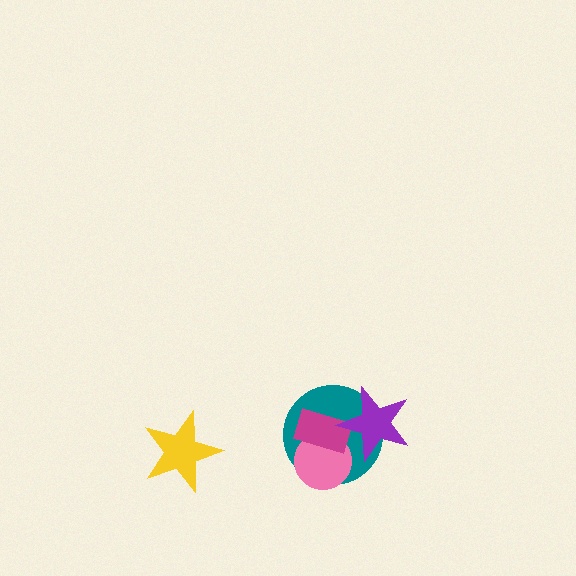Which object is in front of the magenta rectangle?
The purple star is in front of the magenta rectangle.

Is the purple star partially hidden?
No, no other shape covers it.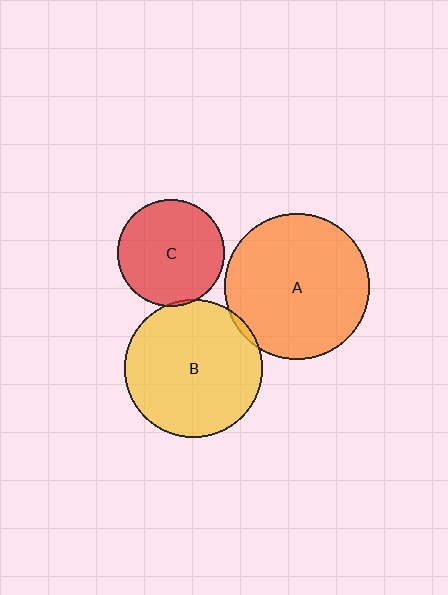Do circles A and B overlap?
Yes.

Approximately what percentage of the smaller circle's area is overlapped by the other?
Approximately 5%.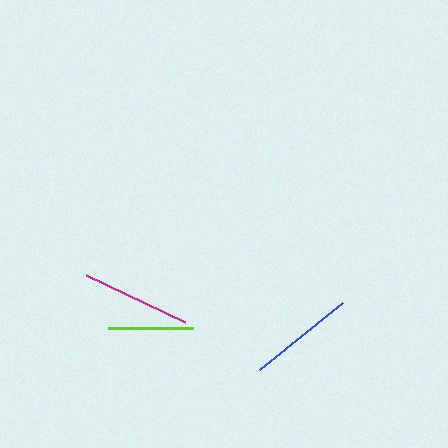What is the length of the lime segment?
The lime segment is approximately 85 pixels long.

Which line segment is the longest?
The magenta line is the longest at approximately 109 pixels.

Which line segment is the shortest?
The lime line is the shortest at approximately 85 pixels.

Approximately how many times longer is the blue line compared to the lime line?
The blue line is approximately 1.3 times the length of the lime line.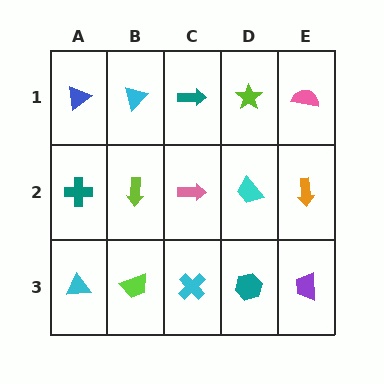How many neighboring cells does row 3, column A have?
2.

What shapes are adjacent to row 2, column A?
A blue triangle (row 1, column A), a cyan triangle (row 3, column A), a lime arrow (row 2, column B).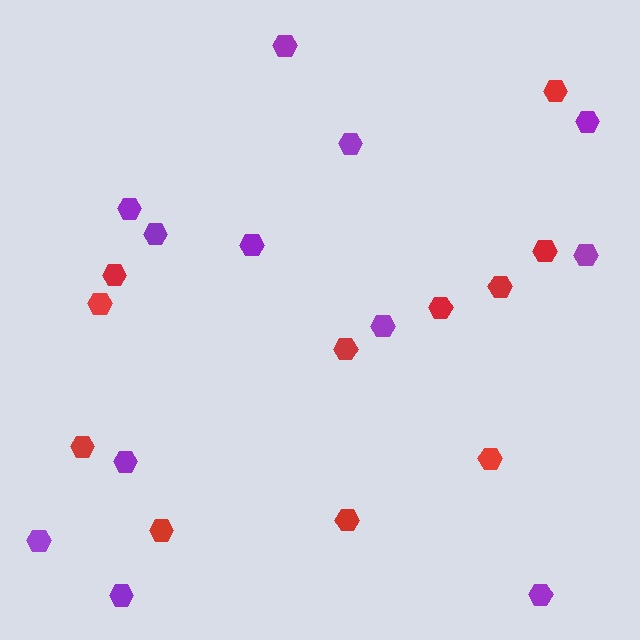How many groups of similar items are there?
There are 2 groups: one group of red hexagons (11) and one group of purple hexagons (12).